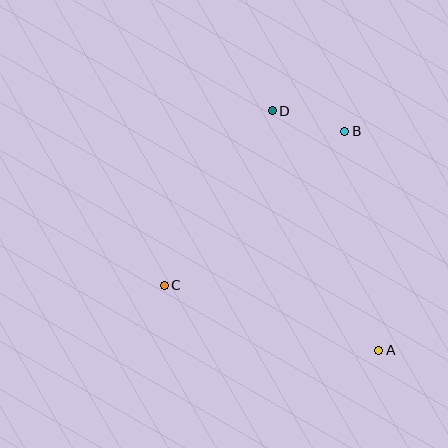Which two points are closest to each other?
Points B and D are closest to each other.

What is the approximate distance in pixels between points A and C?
The distance between A and C is approximately 224 pixels.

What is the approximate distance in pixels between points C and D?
The distance between C and D is approximately 205 pixels.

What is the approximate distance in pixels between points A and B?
The distance between A and B is approximately 221 pixels.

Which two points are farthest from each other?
Points A and D are farthest from each other.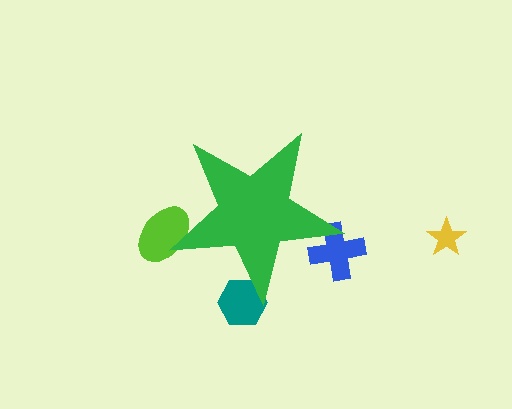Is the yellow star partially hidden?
No, the yellow star is fully visible.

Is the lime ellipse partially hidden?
Yes, the lime ellipse is partially hidden behind the green star.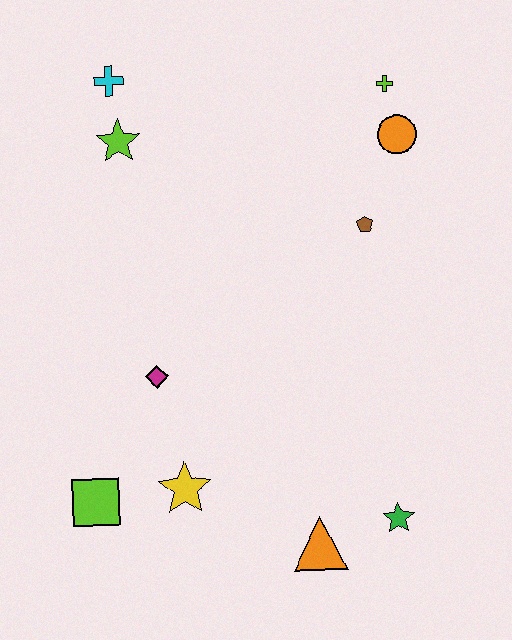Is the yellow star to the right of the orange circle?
No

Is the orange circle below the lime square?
No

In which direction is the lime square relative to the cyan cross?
The lime square is below the cyan cross.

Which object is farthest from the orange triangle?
The cyan cross is farthest from the orange triangle.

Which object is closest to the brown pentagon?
The orange circle is closest to the brown pentagon.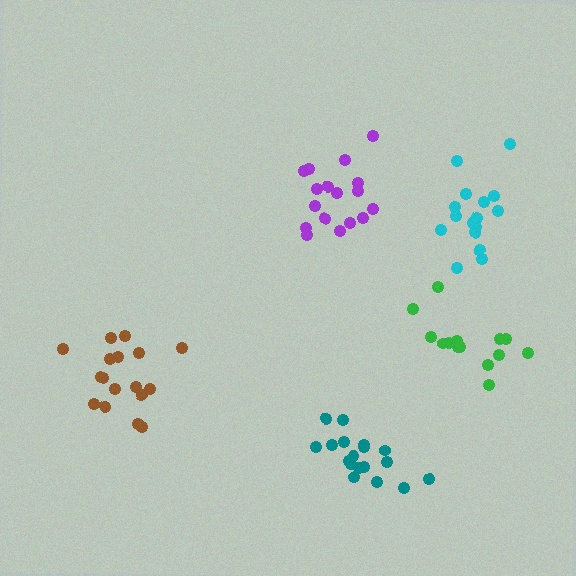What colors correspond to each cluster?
The clusters are colored: purple, brown, teal, green, cyan.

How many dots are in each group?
Group 1: 17 dots, Group 2: 17 dots, Group 3: 18 dots, Group 4: 14 dots, Group 5: 17 dots (83 total).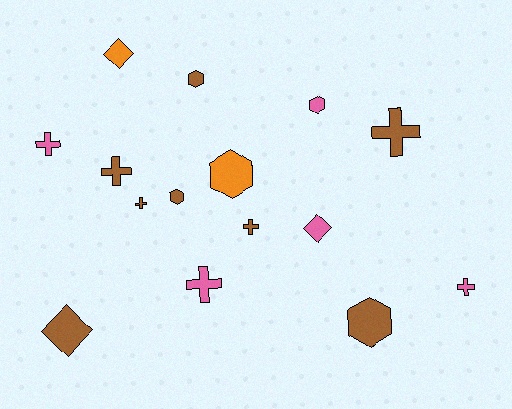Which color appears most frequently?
Brown, with 8 objects.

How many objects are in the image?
There are 15 objects.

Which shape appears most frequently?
Cross, with 7 objects.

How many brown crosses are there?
There are 4 brown crosses.